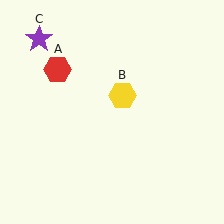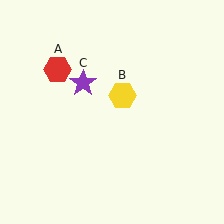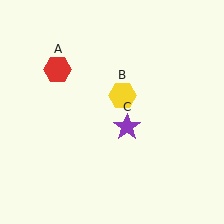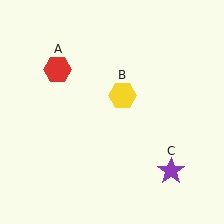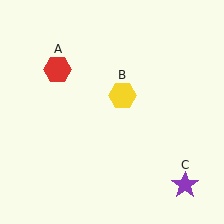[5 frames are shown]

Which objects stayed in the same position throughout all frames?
Red hexagon (object A) and yellow hexagon (object B) remained stationary.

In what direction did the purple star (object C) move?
The purple star (object C) moved down and to the right.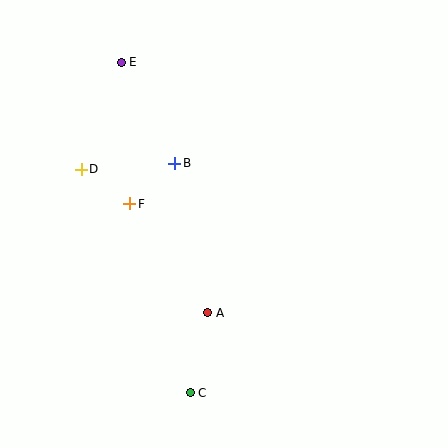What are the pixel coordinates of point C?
Point C is at (190, 393).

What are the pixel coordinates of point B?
Point B is at (175, 163).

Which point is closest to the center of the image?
Point B at (175, 163) is closest to the center.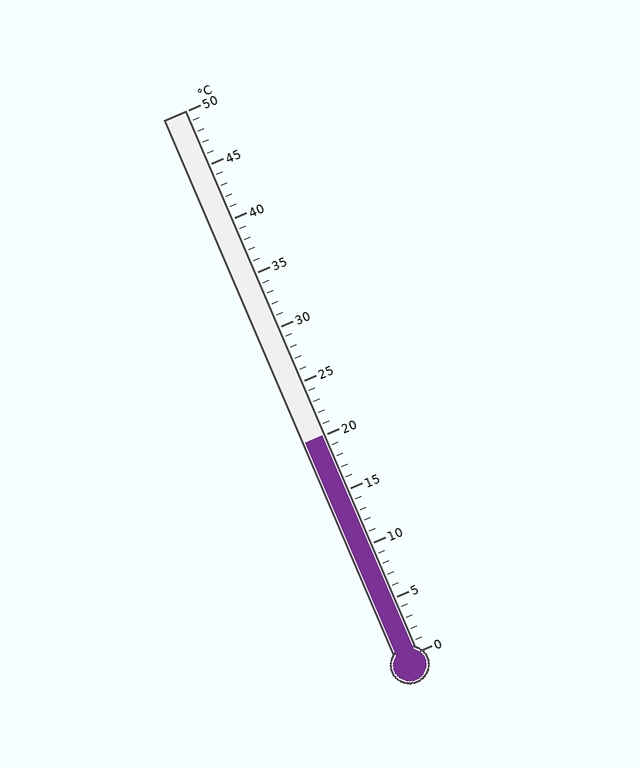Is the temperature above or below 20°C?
The temperature is at 20°C.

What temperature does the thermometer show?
The thermometer shows approximately 20°C.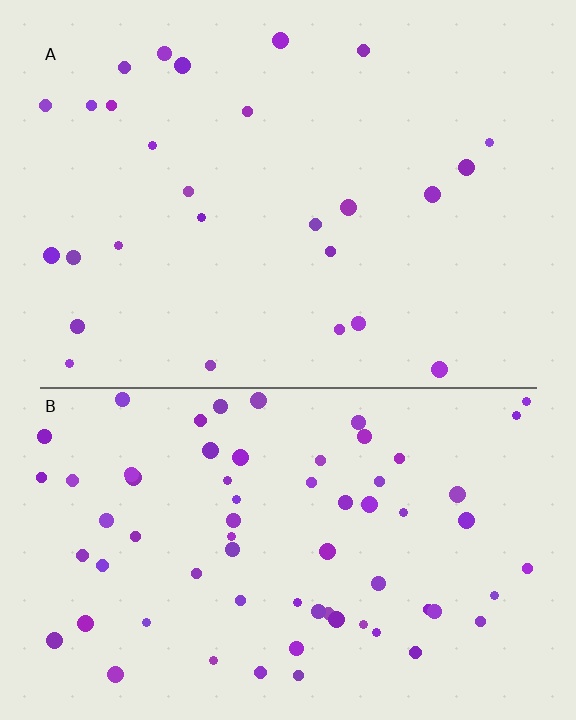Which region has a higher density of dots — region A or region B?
B (the bottom).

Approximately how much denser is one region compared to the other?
Approximately 2.5× — region B over region A.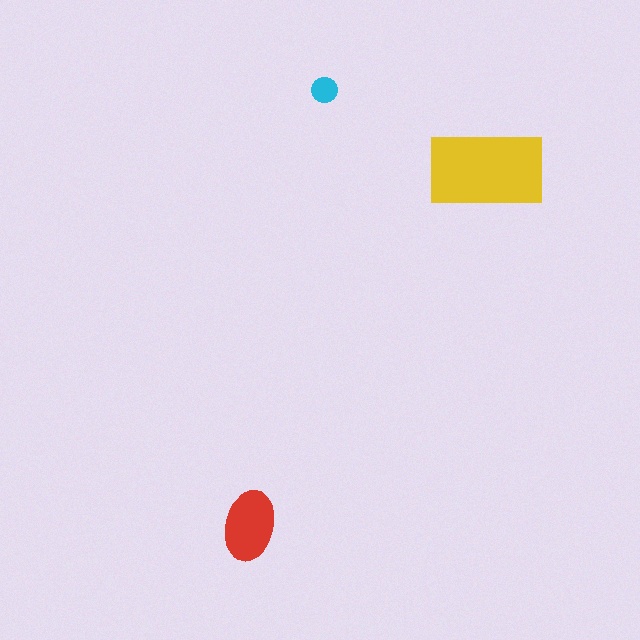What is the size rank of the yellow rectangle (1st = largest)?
1st.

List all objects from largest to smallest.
The yellow rectangle, the red ellipse, the cyan circle.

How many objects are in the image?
There are 3 objects in the image.